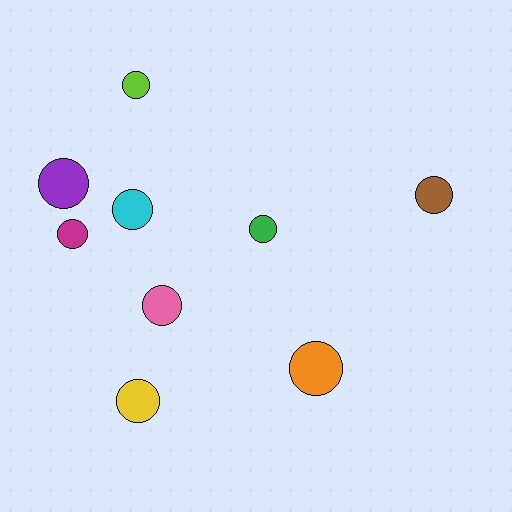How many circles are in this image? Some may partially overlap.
There are 9 circles.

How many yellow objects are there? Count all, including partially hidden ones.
There is 1 yellow object.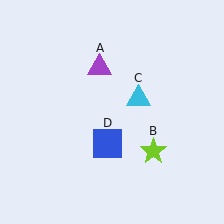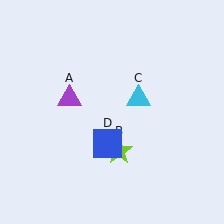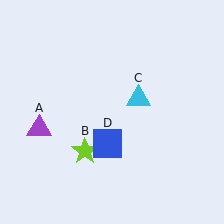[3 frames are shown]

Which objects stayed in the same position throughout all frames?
Cyan triangle (object C) and blue square (object D) remained stationary.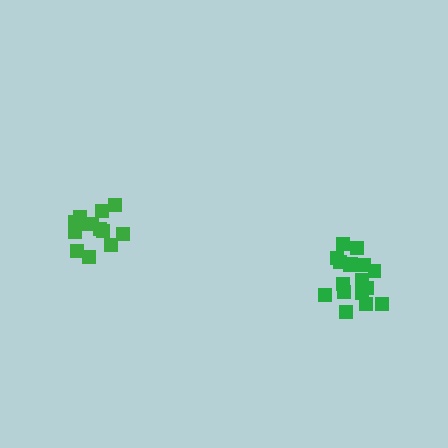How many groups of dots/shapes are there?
There are 2 groups.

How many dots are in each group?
Group 1: 13 dots, Group 2: 18 dots (31 total).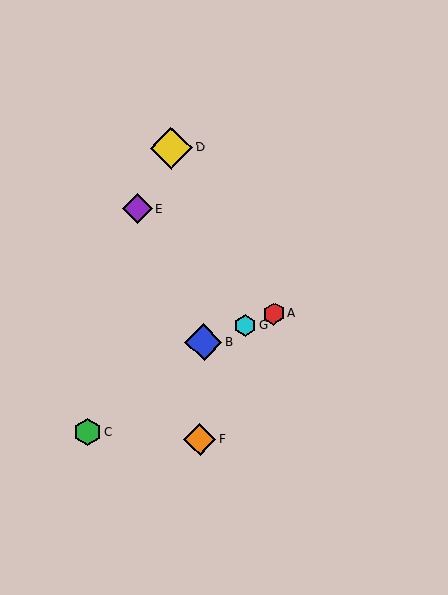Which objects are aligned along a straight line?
Objects A, B, G are aligned along a straight line.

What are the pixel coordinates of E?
Object E is at (137, 208).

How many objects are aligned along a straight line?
3 objects (A, B, G) are aligned along a straight line.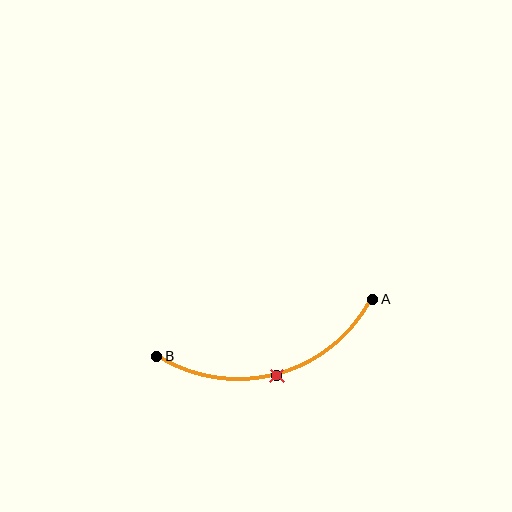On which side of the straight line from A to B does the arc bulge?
The arc bulges below the straight line connecting A and B.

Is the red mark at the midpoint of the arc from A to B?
Yes. The red mark lies on the arc at equal arc-length from both A and B — it is the arc midpoint.